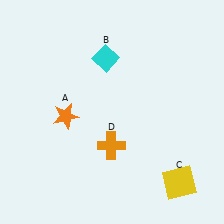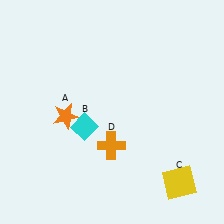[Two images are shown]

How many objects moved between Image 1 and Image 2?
1 object moved between the two images.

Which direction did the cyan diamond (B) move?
The cyan diamond (B) moved down.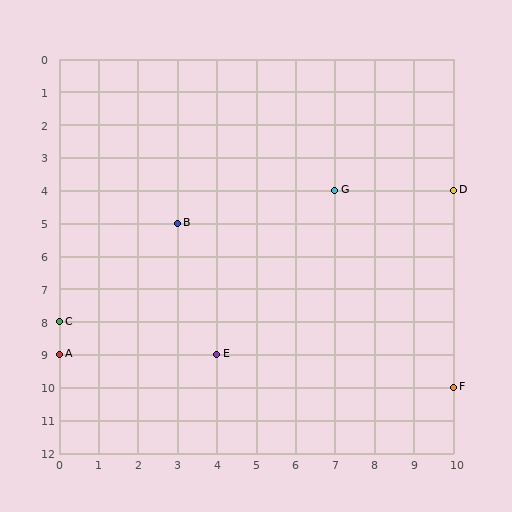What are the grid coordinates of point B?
Point B is at grid coordinates (3, 5).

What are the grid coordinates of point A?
Point A is at grid coordinates (0, 9).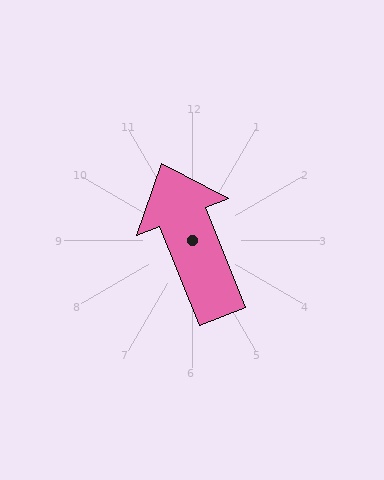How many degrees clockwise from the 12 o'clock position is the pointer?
Approximately 338 degrees.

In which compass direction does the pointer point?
North.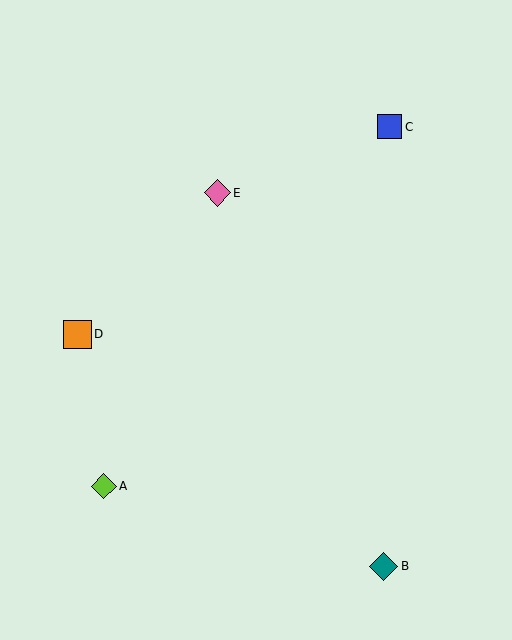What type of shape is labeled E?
Shape E is a pink diamond.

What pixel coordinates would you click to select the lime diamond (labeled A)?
Click at (104, 486) to select the lime diamond A.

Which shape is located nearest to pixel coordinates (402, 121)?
The blue square (labeled C) at (389, 127) is nearest to that location.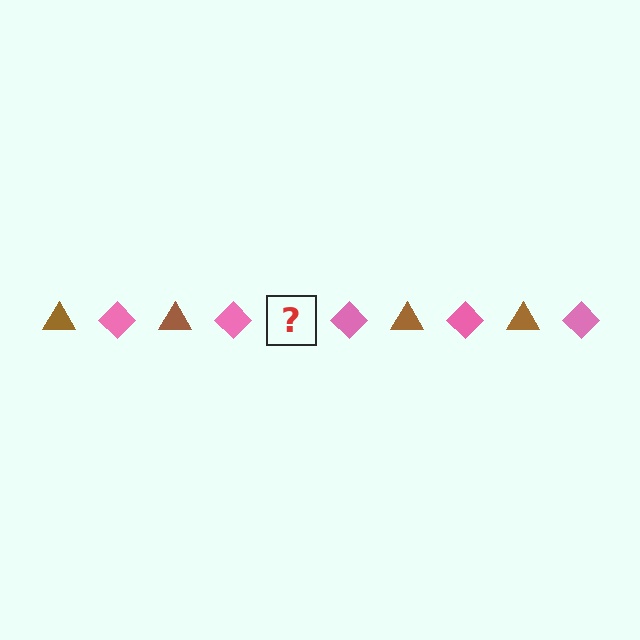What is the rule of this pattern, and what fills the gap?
The rule is that the pattern alternates between brown triangle and pink diamond. The gap should be filled with a brown triangle.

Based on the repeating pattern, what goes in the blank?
The blank should be a brown triangle.